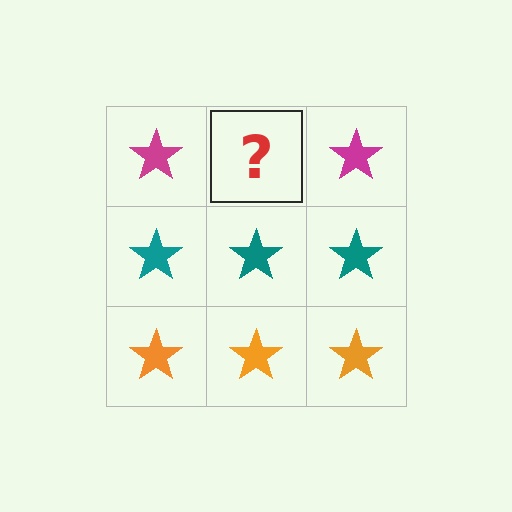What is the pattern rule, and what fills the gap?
The rule is that each row has a consistent color. The gap should be filled with a magenta star.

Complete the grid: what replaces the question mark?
The question mark should be replaced with a magenta star.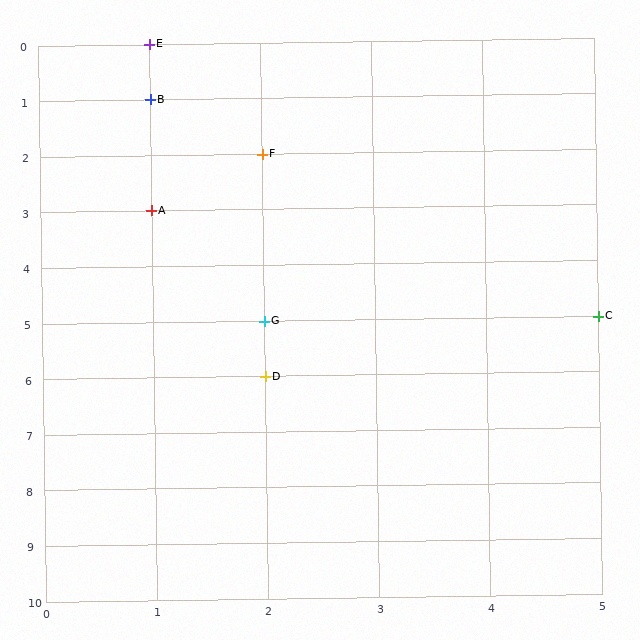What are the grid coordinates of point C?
Point C is at grid coordinates (5, 5).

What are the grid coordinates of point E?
Point E is at grid coordinates (1, 0).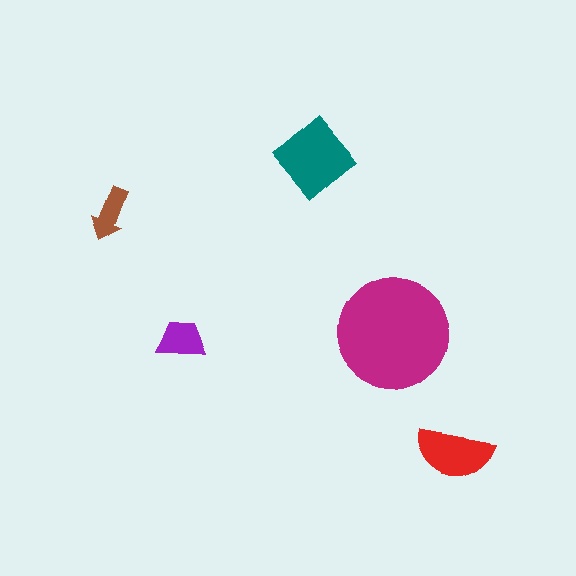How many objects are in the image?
There are 5 objects in the image.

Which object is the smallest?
The brown arrow.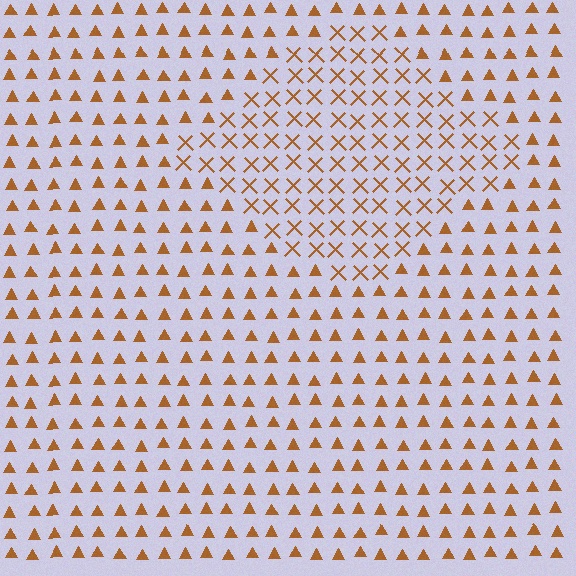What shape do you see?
I see a diamond.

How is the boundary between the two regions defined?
The boundary is defined by a change in element shape: X marks inside vs. triangles outside. All elements share the same color and spacing.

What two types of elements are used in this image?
The image uses X marks inside the diamond region and triangles outside it.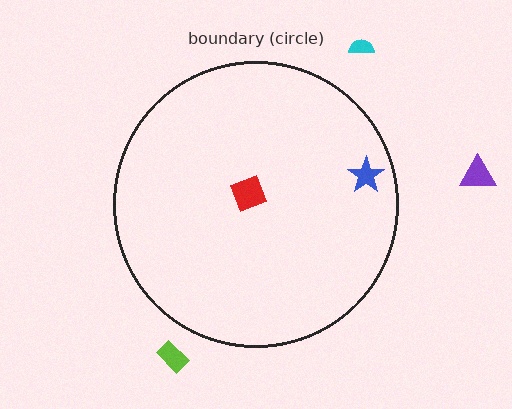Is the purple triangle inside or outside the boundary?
Outside.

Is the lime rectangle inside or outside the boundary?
Outside.